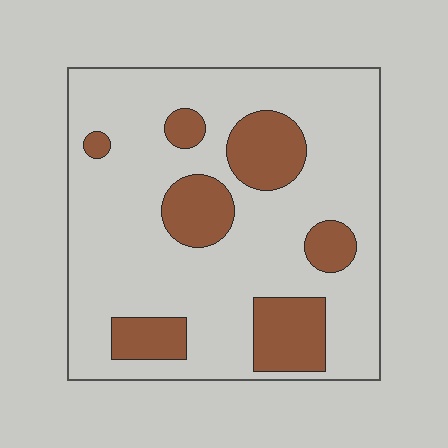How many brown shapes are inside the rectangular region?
7.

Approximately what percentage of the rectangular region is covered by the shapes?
Approximately 25%.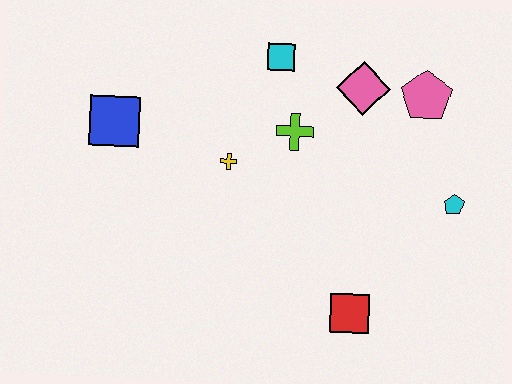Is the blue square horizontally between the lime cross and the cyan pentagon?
No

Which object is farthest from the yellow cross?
The cyan pentagon is farthest from the yellow cross.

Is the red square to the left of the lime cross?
No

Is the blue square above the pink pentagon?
No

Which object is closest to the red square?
The cyan pentagon is closest to the red square.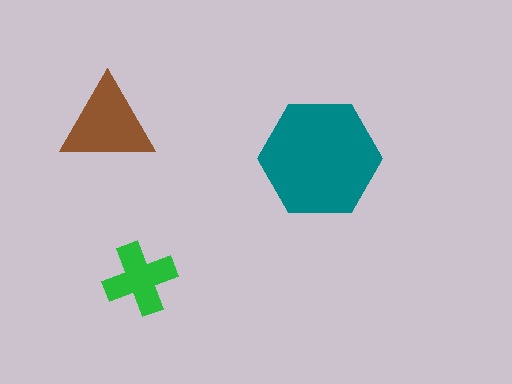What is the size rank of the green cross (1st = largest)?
3rd.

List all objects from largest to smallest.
The teal hexagon, the brown triangle, the green cross.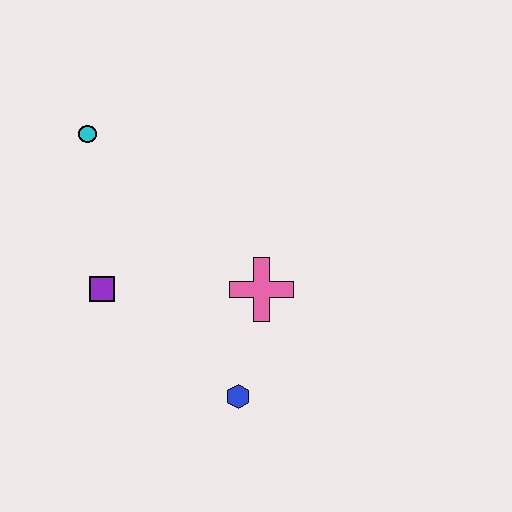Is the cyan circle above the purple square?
Yes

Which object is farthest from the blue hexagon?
The cyan circle is farthest from the blue hexagon.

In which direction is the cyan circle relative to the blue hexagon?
The cyan circle is above the blue hexagon.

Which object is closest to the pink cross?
The blue hexagon is closest to the pink cross.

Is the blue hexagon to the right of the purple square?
Yes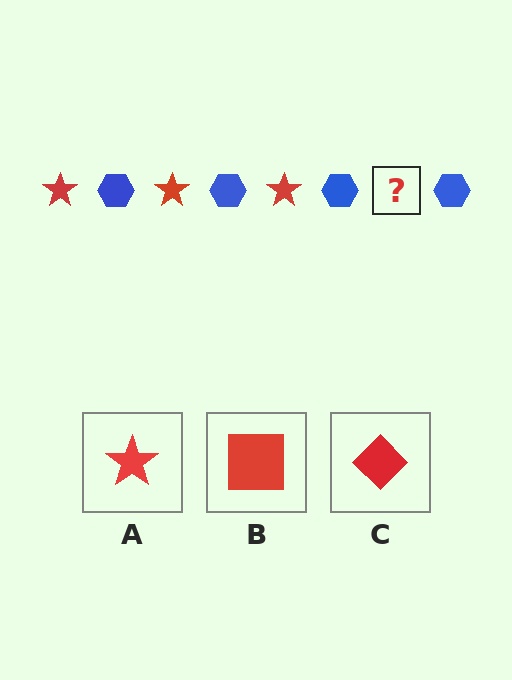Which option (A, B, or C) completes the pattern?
A.